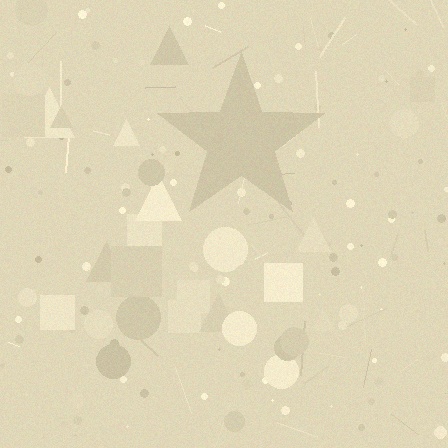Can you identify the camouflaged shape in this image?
The camouflaged shape is a star.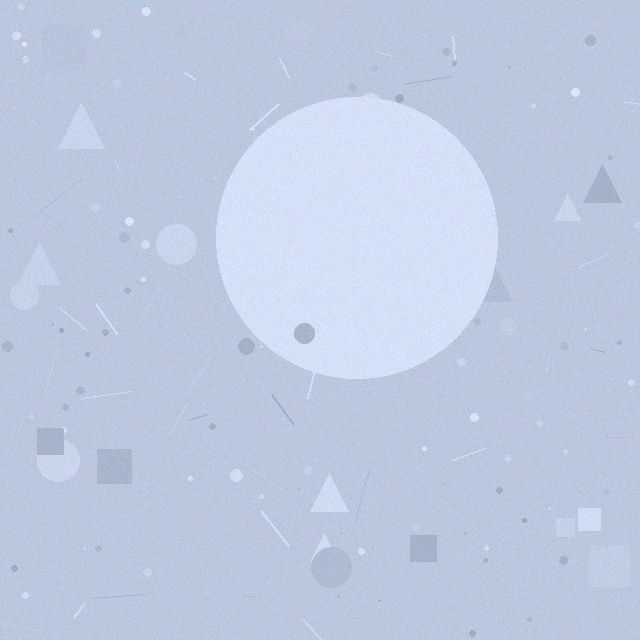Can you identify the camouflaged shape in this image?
The camouflaged shape is a circle.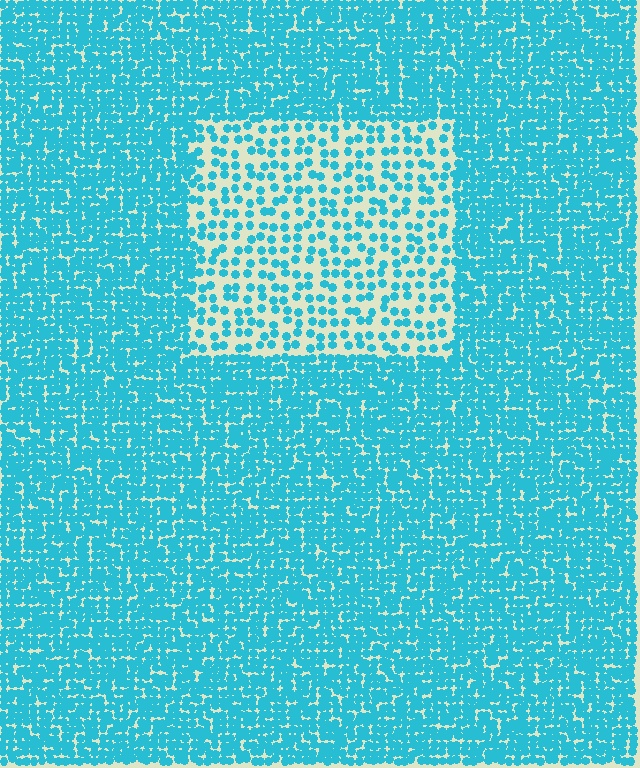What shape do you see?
I see a rectangle.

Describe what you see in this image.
The image contains small cyan elements arranged at two different densities. A rectangle-shaped region is visible where the elements are less densely packed than the surrounding area.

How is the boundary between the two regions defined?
The boundary is defined by a change in element density (approximately 2.6x ratio). All elements are the same color, size, and shape.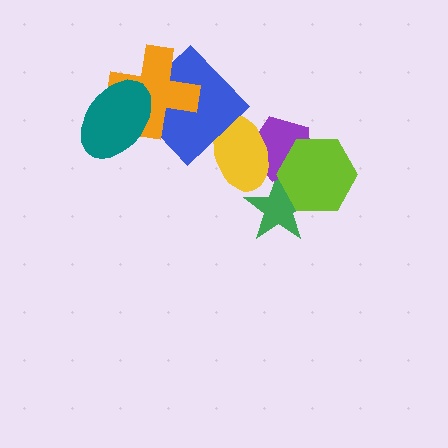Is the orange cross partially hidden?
Yes, it is partially covered by another shape.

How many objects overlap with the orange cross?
2 objects overlap with the orange cross.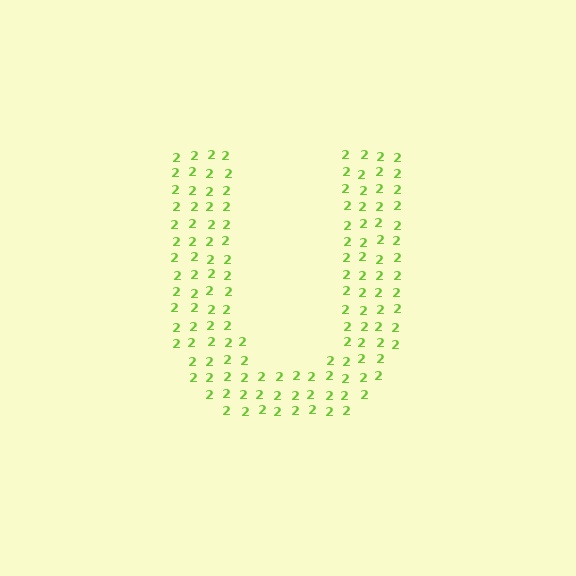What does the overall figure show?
The overall figure shows the letter U.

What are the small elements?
The small elements are digit 2's.